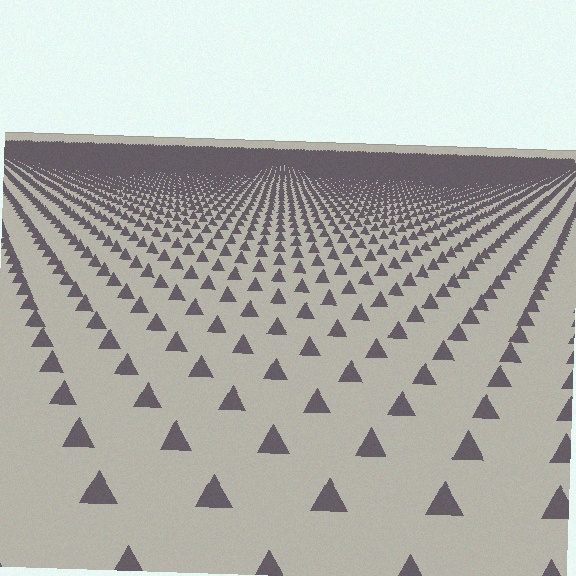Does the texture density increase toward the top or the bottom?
Density increases toward the top.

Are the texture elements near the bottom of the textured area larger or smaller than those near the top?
Larger. Near the bottom, elements are closer to the viewer and appear at a bigger on-screen size.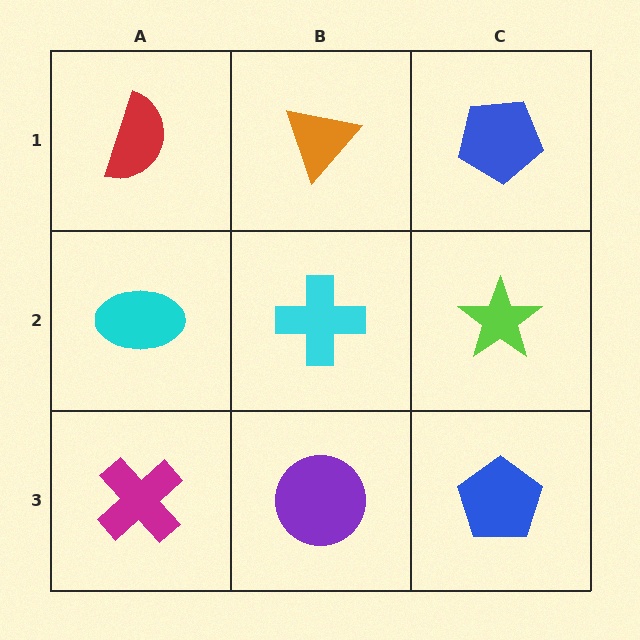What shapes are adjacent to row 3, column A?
A cyan ellipse (row 2, column A), a purple circle (row 3, column B).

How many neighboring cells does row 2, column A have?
3.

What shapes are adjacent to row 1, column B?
A cyan cross (row 2, column B), a red semicircle (row 1, column A), a blue pentagon (row 1, column C).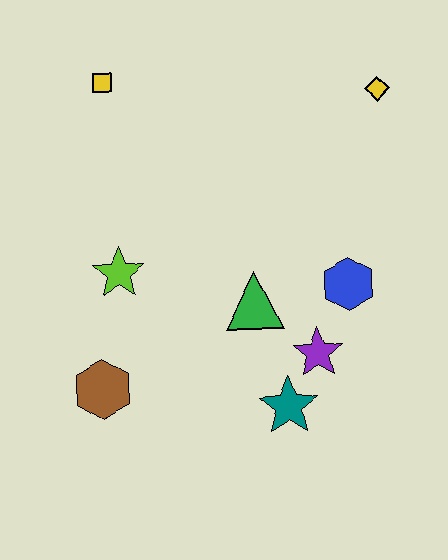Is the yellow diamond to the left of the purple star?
No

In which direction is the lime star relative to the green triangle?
The lime star is to the left of the green triangle.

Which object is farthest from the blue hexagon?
The yellow square is farthest from the blue hexagon.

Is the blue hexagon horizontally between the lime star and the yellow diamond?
Yes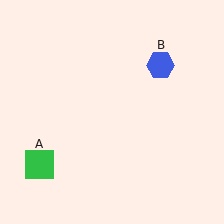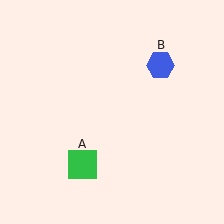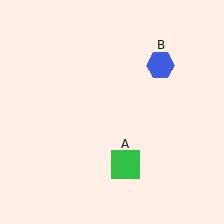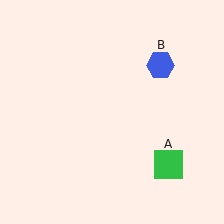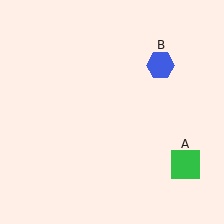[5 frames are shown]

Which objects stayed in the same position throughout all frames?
Blue hexagon (object B) remained stationary.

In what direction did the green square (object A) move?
The green square (object A) moved right.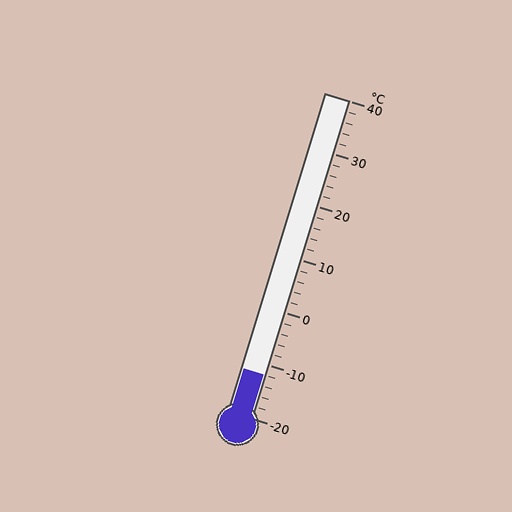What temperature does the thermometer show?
The thermometer shows approximately -12°C.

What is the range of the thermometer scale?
The thermometer scale ranges from -20°C to 40°C.